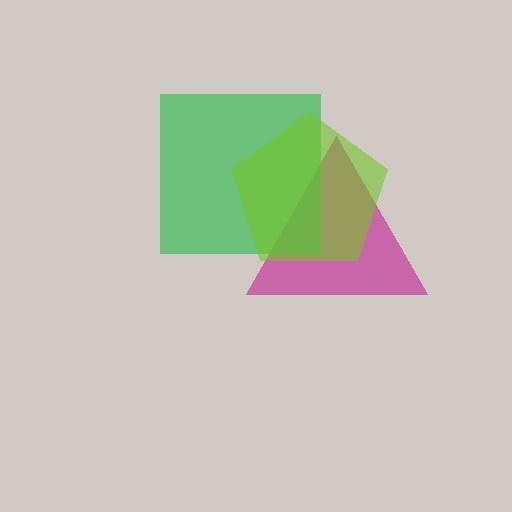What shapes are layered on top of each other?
The layered shapes are: a magenta triangle, a green square, a lime pentagon.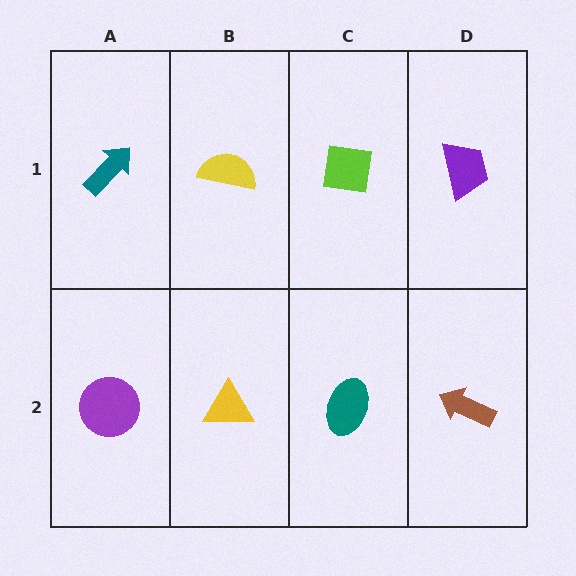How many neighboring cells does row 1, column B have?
3.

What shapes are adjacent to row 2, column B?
A yellow semicircle (row 1, column B), a purple circle (row 2, column A), a teal ellipse (row 2, column C).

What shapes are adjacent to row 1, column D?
A brown arrow (row 2, column D), a lime square (row 1, column C).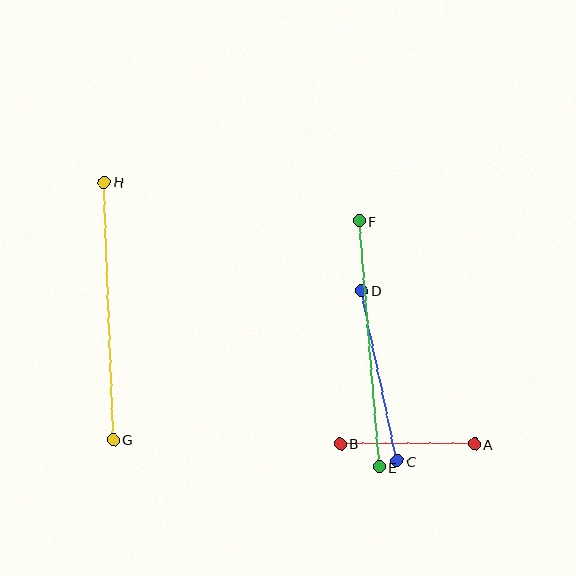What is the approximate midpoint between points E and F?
The midpoint is at approximately (369, 344) pixels.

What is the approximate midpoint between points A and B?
The midpoint is at approximately (407, 444) pixels.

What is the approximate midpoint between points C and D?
The midpoint is at approximately (380, 376) pixels.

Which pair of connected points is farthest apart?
Points G and H are farthest apart.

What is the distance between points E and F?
The distance is approximately 247 pixels.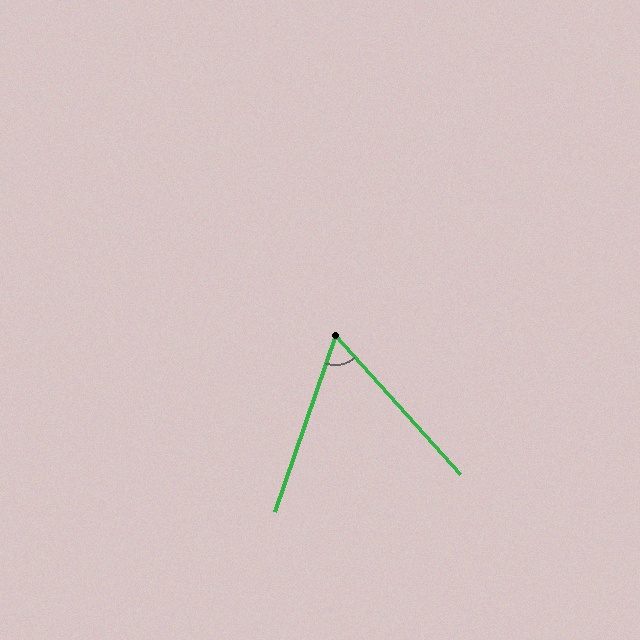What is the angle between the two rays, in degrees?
Approximately 61 degrees.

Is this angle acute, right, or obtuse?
It is acute.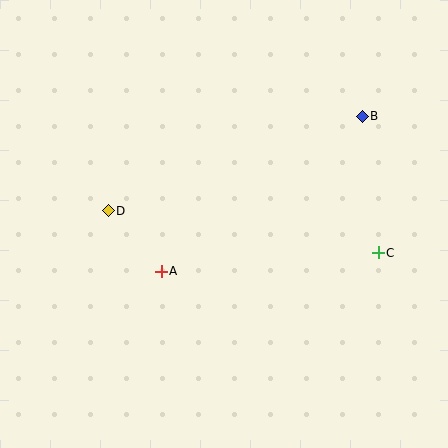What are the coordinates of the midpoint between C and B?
The midpoint between C and B is at (370, 185).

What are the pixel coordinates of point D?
Point D is at (108, 211).